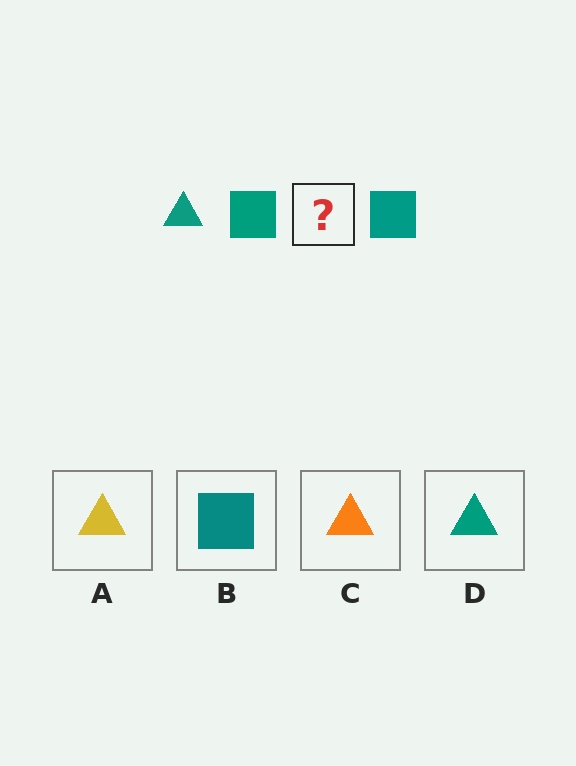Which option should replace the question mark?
Option D.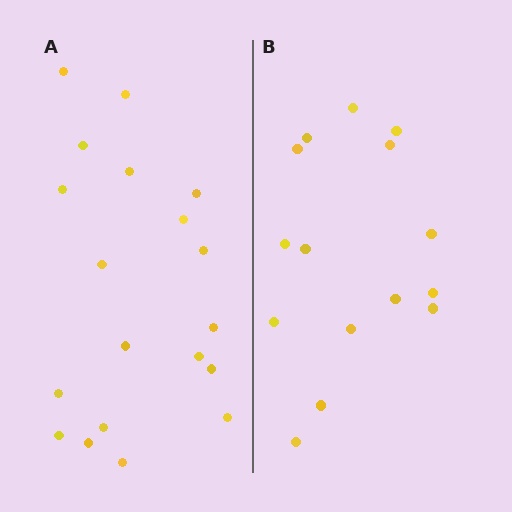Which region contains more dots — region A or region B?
Region A (the left region) has more dots.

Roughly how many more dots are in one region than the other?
Region A has about 4 more dots than region B.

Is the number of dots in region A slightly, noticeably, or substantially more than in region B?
Region A has noticeably more, but not dramatically so. The ratio is roughly 1.3 to 1.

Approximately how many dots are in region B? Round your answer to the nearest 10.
About 20 dots. (The exact count is 15, which rounds to 20.)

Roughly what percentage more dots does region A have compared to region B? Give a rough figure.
About 25% more.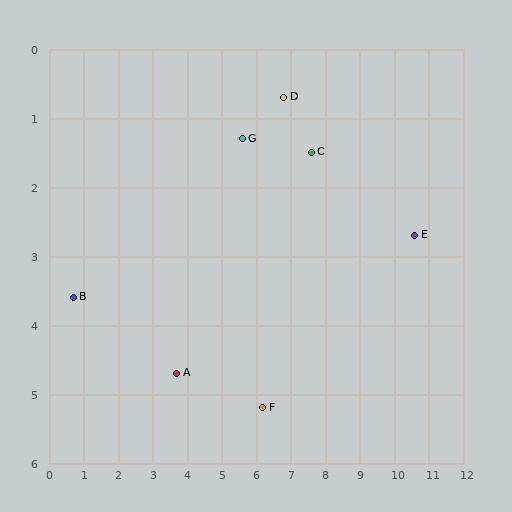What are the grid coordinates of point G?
Point G is at approximately (5.6, 1.3).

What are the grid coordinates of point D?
Point D is at approximately (6.8, 0.7).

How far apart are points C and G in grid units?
Points C and G are about 2.0 grid units apart.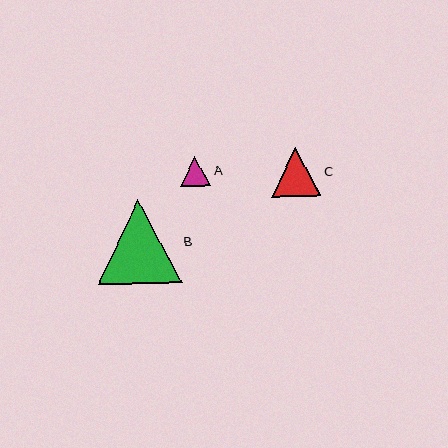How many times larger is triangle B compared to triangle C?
Triangle B is approximately 1.7 times the size of triangle C.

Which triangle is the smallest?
Triangle A is the smallest with a size of approximately 30 pixels.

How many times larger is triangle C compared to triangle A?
Triangle C is approximately 1.6 times the size of triangle A.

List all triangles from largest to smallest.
From largest to smallest: B, C, A.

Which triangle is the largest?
Triangle B is the largest with a size of approximately 84 pixels.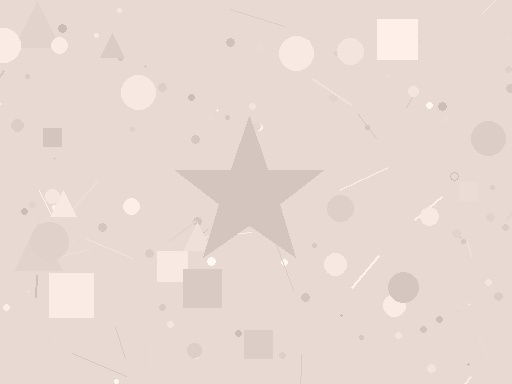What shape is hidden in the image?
A star is hidden in the image.